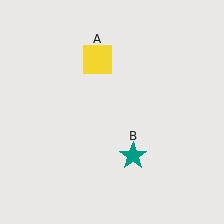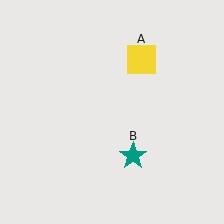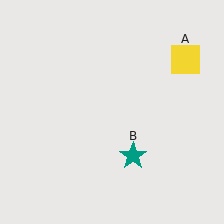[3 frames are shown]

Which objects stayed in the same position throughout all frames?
Teal star (object B) remained stationary.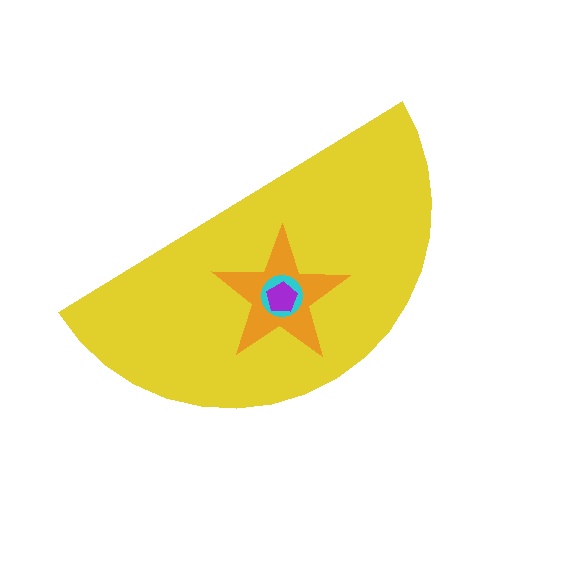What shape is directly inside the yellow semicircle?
The orange star.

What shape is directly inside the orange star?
The cyan circle.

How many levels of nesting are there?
4.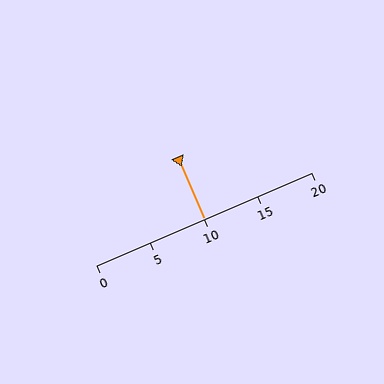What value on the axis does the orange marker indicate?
The marker indicates approximately 10.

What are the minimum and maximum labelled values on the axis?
The axis runs from 0 to 20.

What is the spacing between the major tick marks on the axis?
The major ticks are spaced 5 apart.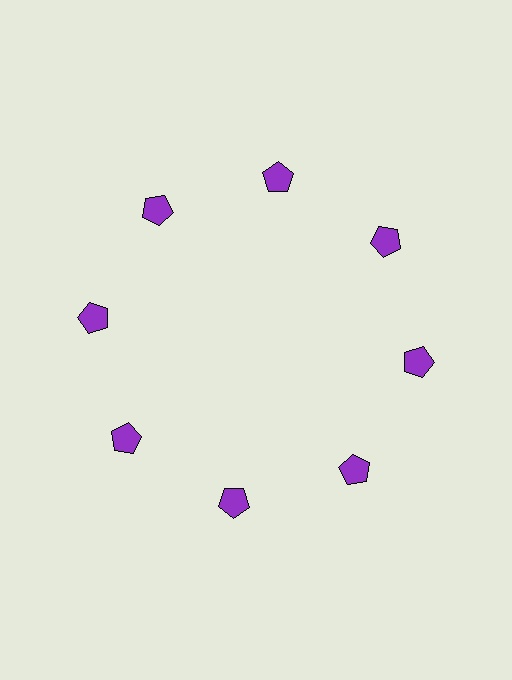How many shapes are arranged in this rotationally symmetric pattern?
There are 8 shapes, arranged in 8 groups of 1.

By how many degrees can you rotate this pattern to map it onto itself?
The pattern maps onto itself every 45 degrees of rotation.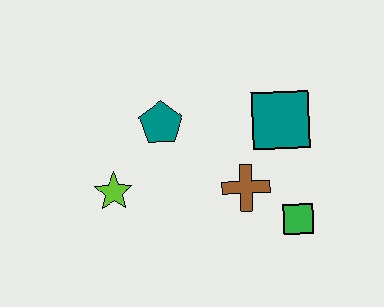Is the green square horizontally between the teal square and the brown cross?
No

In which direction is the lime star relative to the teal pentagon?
The lime star is below the teal pentagon.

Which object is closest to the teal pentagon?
The lime star is closest to the teal pentagon.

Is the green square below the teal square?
Yes